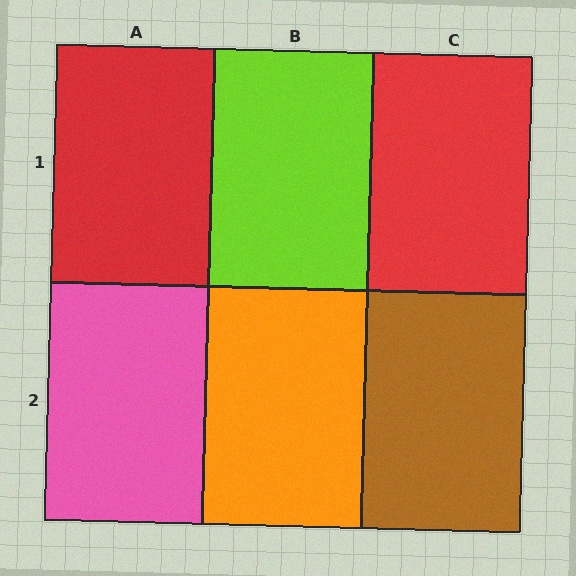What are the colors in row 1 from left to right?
Red, lime, red.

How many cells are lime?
1 cell is lime.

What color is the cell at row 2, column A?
Pink.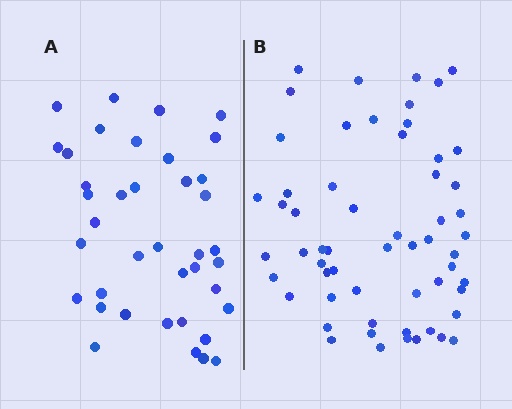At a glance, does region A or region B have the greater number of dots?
Region B (the right region) has more dots.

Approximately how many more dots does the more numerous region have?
Region B has approximately 20 more dots than region A.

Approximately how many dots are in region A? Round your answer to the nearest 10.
About 40 dots. (The exact count is 39, which rounds to 40.)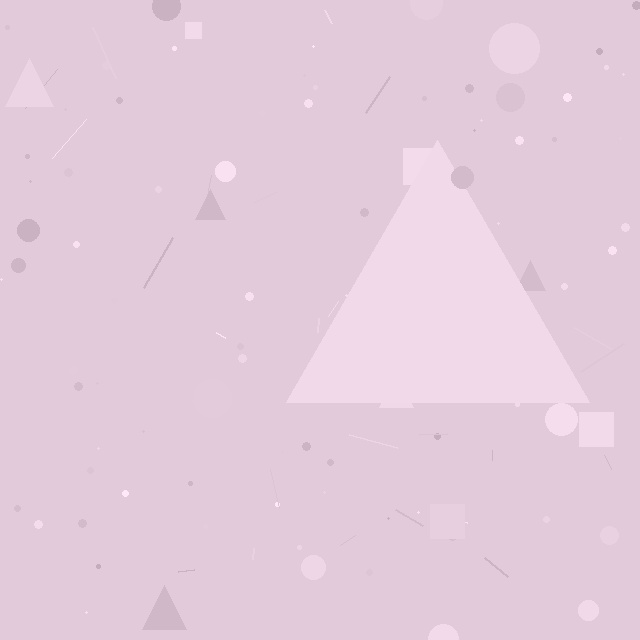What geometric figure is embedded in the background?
A triangle is embedded in the background.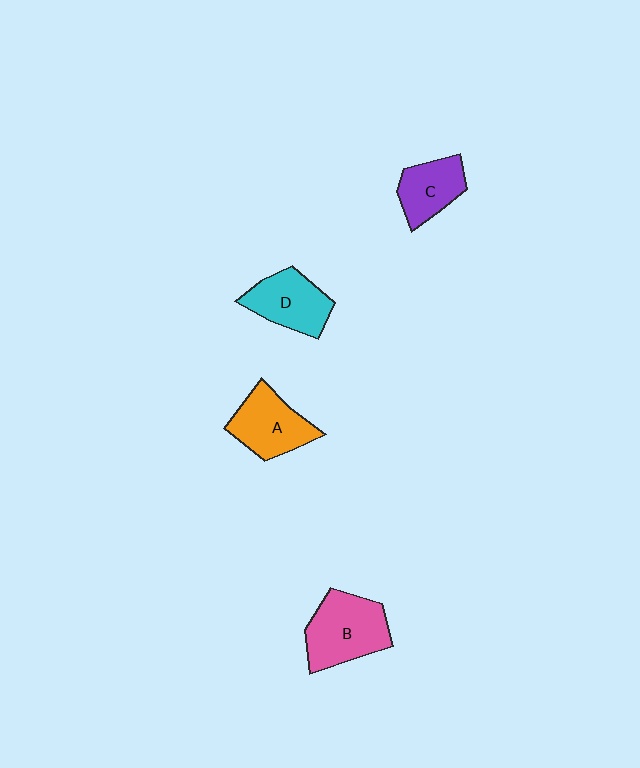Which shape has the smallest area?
Shape C (purple).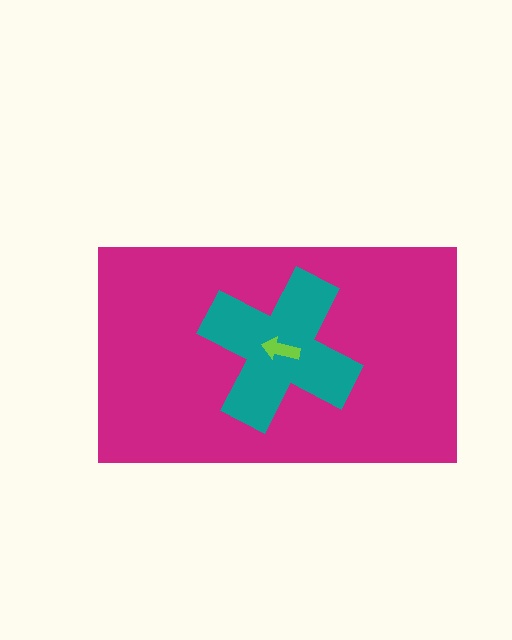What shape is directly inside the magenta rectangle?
The teal cross.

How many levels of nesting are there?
3.